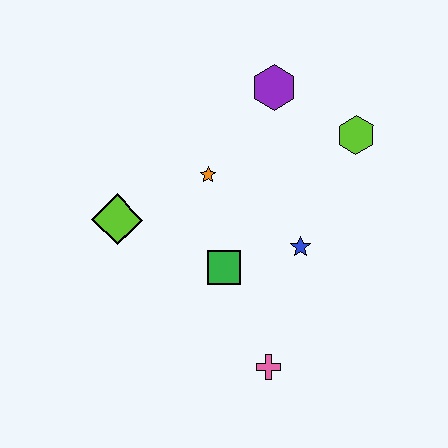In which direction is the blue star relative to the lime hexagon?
The blue star is below the lime hexagon.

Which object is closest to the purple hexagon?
The lime hexagon is closest to the purple hexagon.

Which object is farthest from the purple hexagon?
The pink cross is farthest from the purple hexagon.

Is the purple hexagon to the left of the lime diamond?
No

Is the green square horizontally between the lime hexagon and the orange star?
Yes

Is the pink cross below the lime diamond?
Yes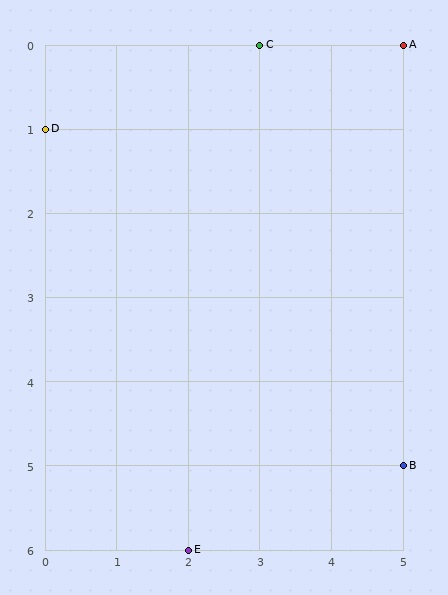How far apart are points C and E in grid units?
Points C and E are 1 column and 6 rows apart (about 6.1 grid units diagonally).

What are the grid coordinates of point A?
Point A is at grid coordinates (5, 0).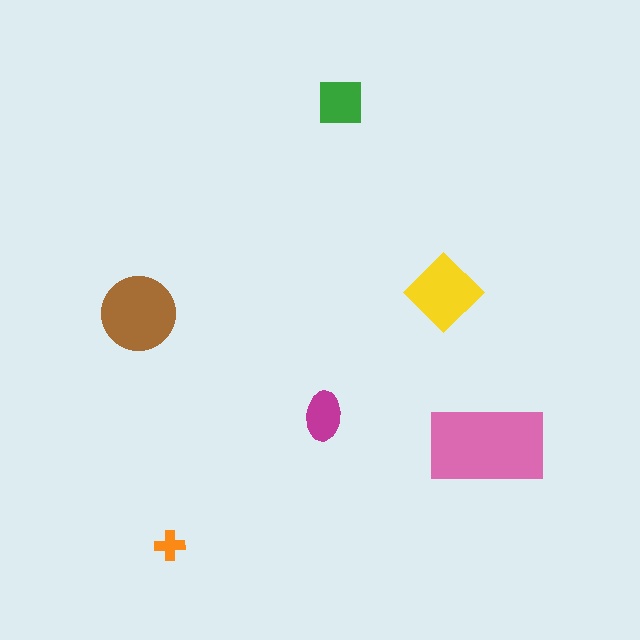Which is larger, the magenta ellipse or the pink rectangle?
The pink rectangle.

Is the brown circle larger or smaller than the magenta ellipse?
Larger.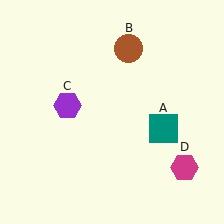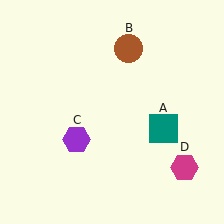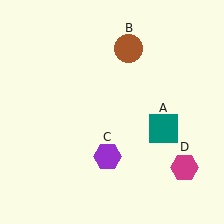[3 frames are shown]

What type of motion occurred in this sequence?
The purple hexagon (object C) rotated counterclockwise around the center of the scene.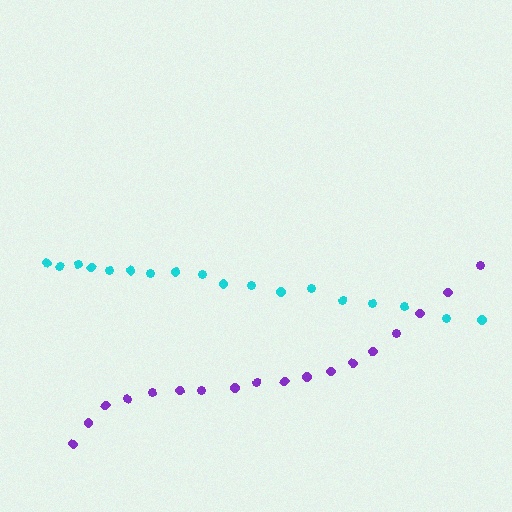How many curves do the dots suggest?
There are 2 distinct paths.